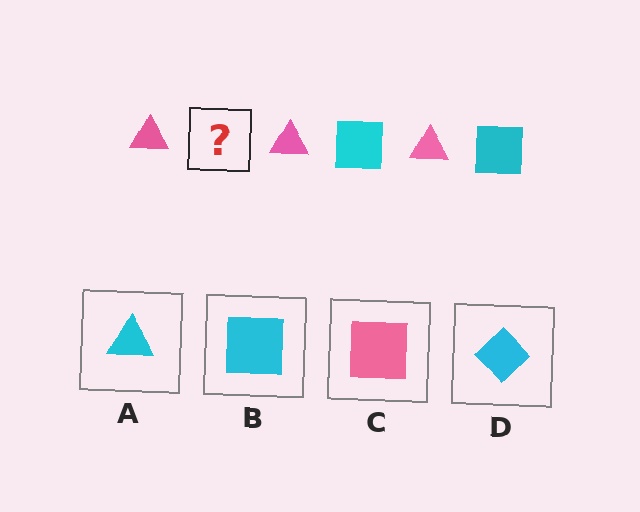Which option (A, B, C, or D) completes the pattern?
B.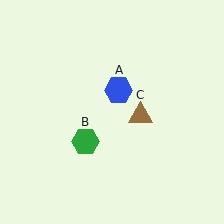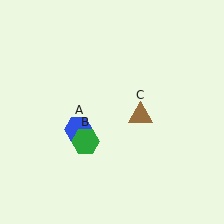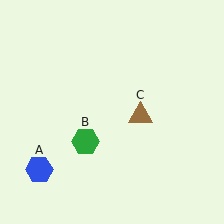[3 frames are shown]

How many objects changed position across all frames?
1 object changed position: blue hexagon (object A).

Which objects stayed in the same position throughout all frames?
Green hexagon (object B) and brown triangle (object C) remained stationary.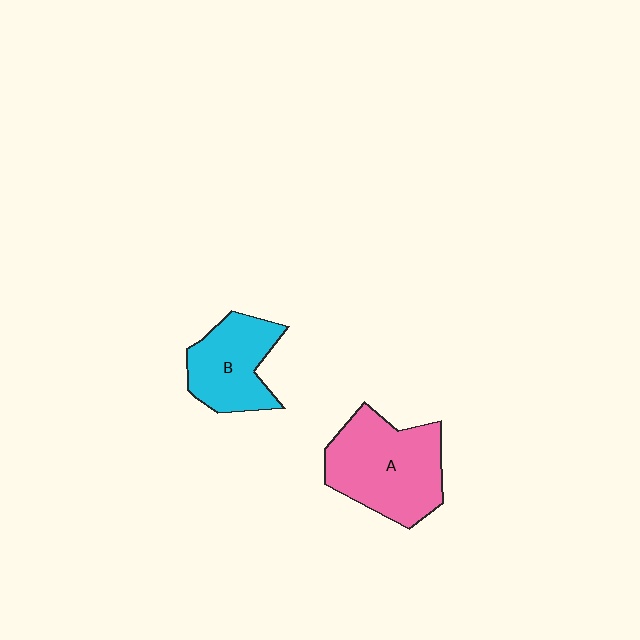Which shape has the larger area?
Shape A (pink).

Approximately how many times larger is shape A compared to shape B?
Approximately 1.4 times.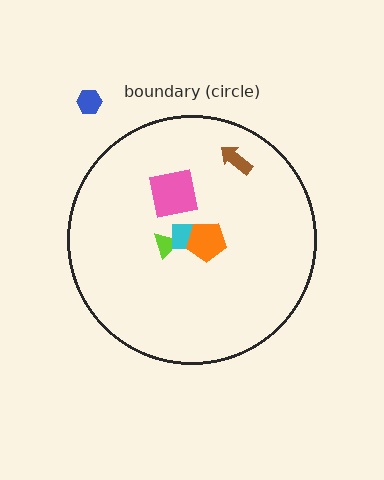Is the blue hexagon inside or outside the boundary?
Outside.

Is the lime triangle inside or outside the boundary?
Inside.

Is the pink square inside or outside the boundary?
Inside.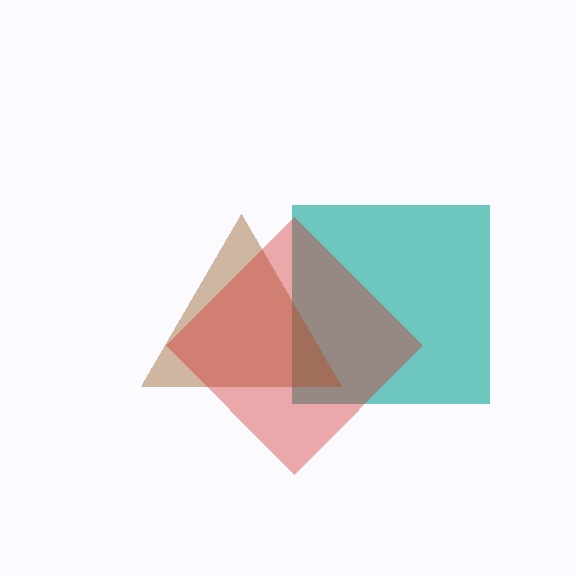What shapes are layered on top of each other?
The layered shapes are: a teal square, a brown triangle, a red diamond.